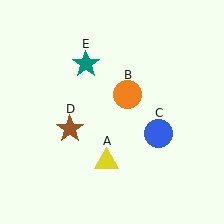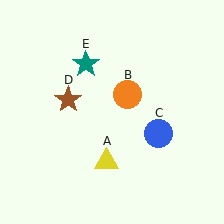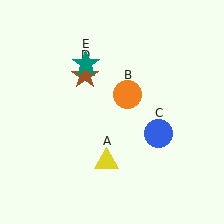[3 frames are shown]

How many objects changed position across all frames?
1 object changed position: brown star (object D).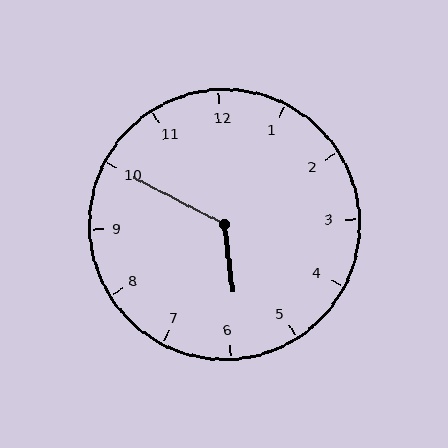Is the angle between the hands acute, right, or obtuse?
It is obtuse.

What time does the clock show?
5:50.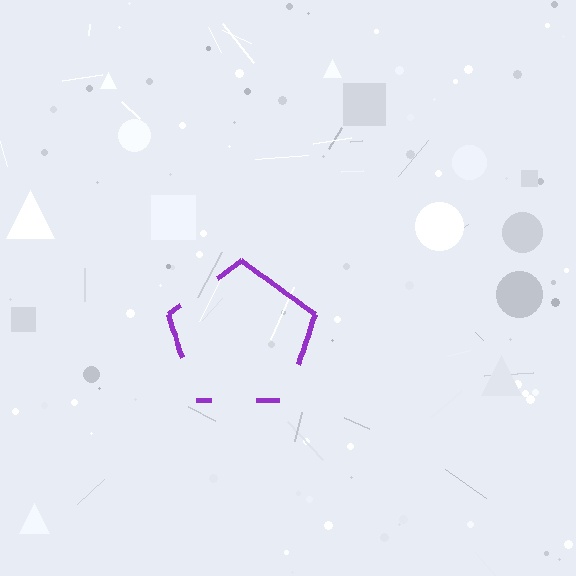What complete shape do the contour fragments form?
The contour fragments form a pentagon.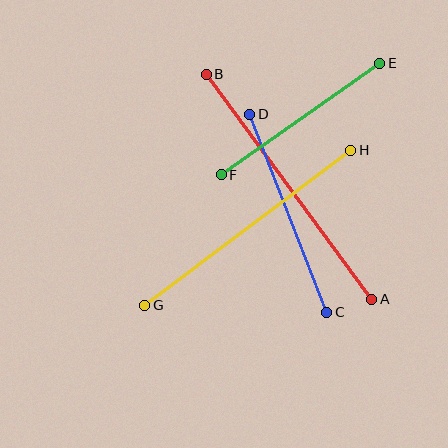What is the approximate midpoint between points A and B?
The midpoint is at approximately (289, 187) pixels.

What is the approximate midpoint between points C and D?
The midpoint is at approximately (288, 213) pixels.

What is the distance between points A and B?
The distance is approximately 279 pixels.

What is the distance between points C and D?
The distance is approximately 212 pixels.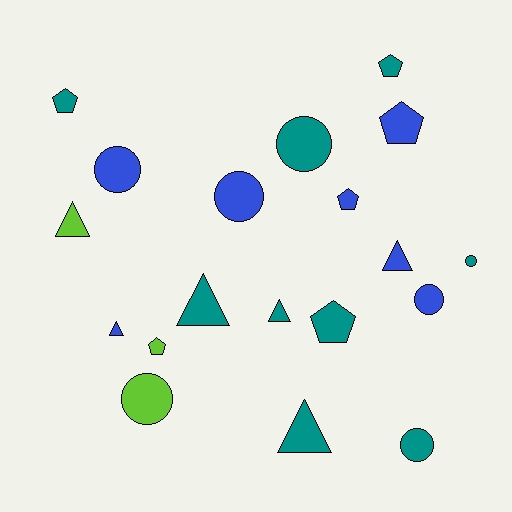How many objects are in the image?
There are 19 objects.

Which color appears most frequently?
Teal, with 9 objects.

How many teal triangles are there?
There are 3 teal triangles.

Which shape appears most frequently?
Circle, with 7 objects.